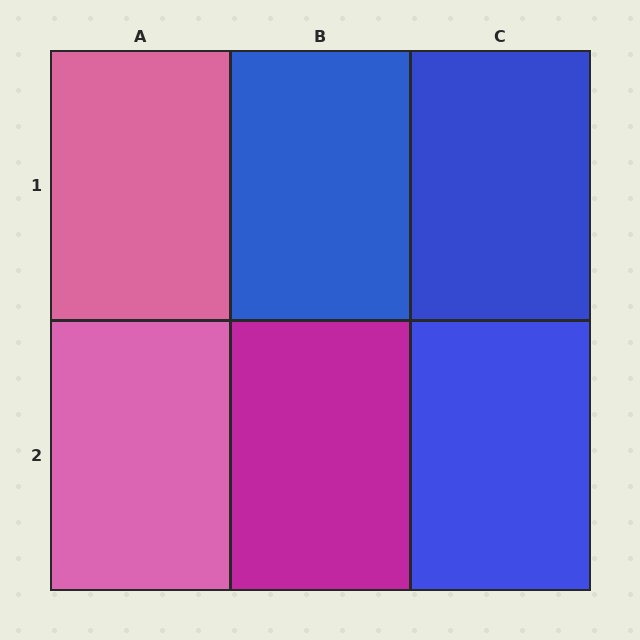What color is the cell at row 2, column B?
Magenta.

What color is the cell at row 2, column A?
Pink.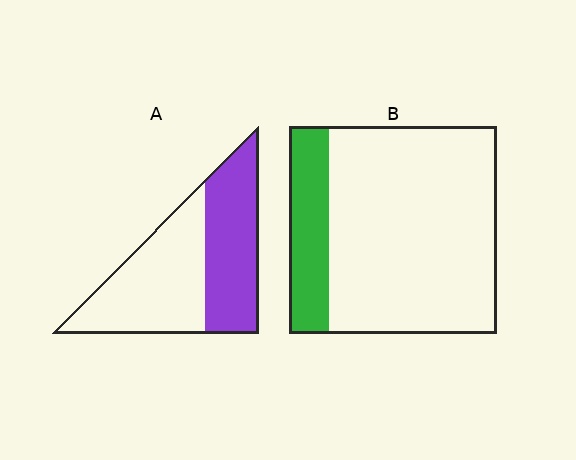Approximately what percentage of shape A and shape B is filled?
A is approximately 45% and B is approximately 20%.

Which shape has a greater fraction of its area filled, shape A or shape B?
Shape A.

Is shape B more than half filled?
No.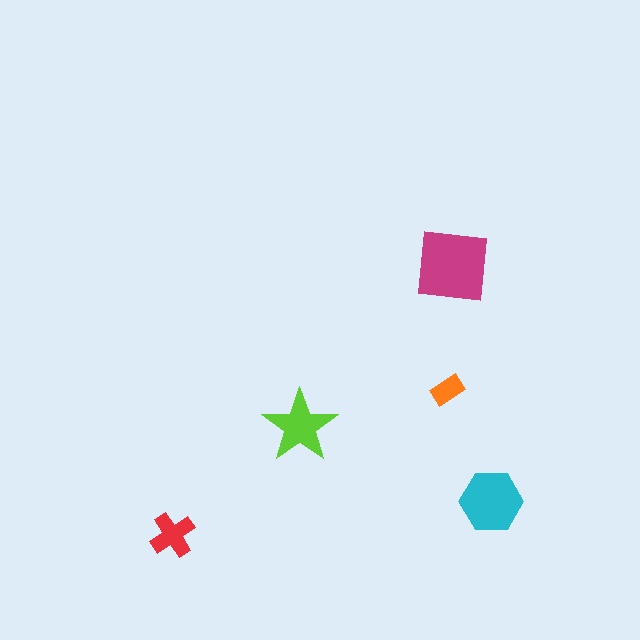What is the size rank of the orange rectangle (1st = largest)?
5th.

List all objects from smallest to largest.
The orange rectangle, the red cross, the lime star, the cyan hexagon, the magenta square.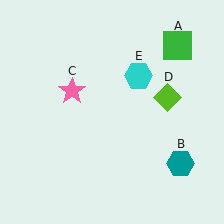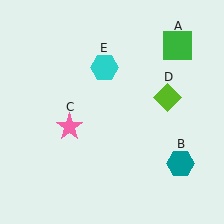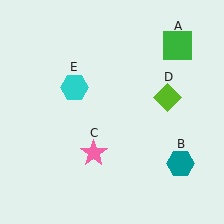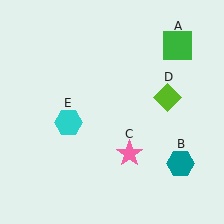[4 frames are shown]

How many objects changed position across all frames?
2 objects changed position: pink star (object C), cyan hexagon (object E).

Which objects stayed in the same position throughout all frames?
Green square (object A) and teal hexagon (object B) and lime diamond (object D) remained stationary.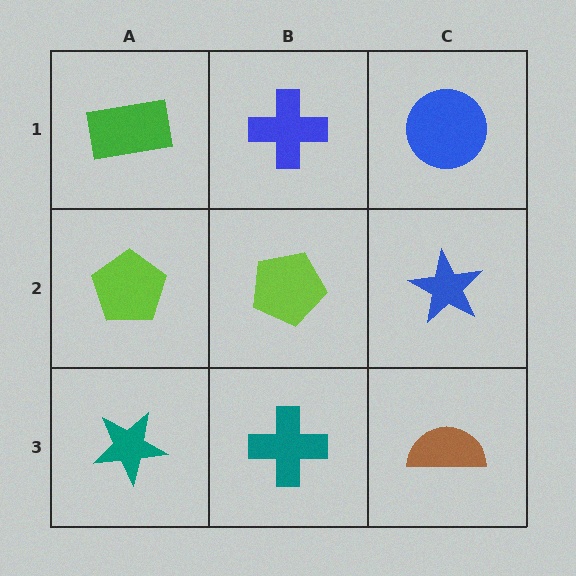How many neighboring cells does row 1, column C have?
2.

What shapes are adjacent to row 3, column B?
A lime pentagon (row 2, column B), a teal star (row 3, column A), a brown semicircle (row 3, column C).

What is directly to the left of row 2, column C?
A lime pentagon.